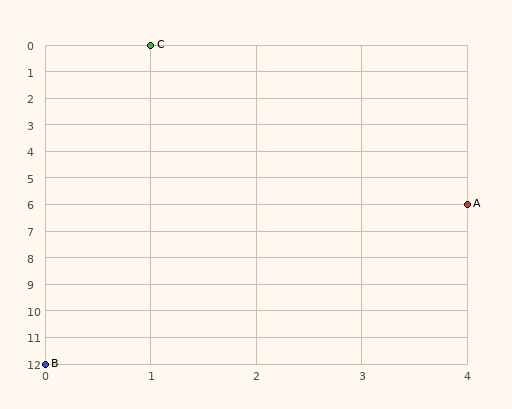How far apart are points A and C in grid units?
Points A and C are 3 columns and 6 rows apart (about 6.7 grid units diagonally).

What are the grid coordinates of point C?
Point C is at grid coordinates (1, 0).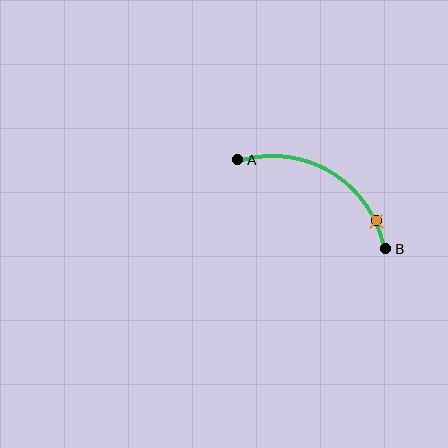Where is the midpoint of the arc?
The arc midpoint is the point on the curve farthest from the straight line joining A and B. It sits above that line.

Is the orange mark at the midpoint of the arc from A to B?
No. The orange mark lies on the arc but is closer to endpoint B. The arc midpoint would be at the point on the curve equidistant along the arc from both A and B.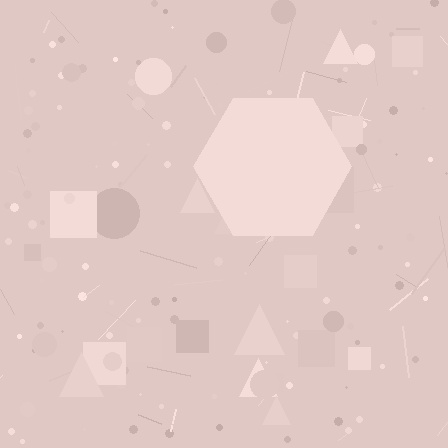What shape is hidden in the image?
A hexagon is hidden in the image.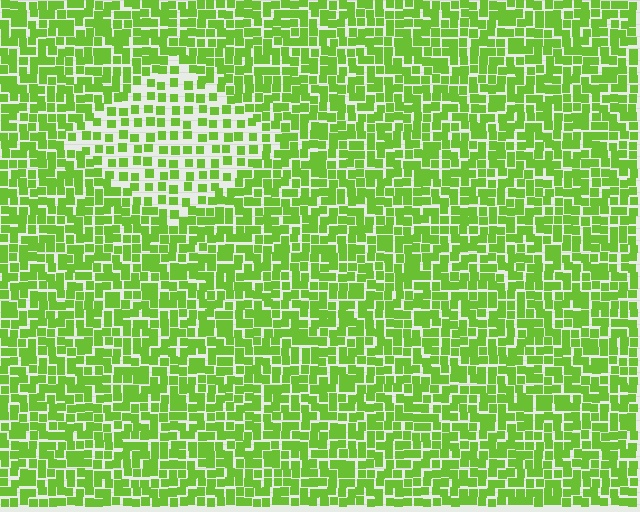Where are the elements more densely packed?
The elements are more densely packed outside the diamond boundary.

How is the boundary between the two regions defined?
The boundary is defined by a change in element density (approximately 1.9x ratio). All elements are the same color, size, and shape.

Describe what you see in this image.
The image contains small lime elements arranged at two different densities. A diamond-shaped region is visible where the elements are less densely packed than the surrounding area.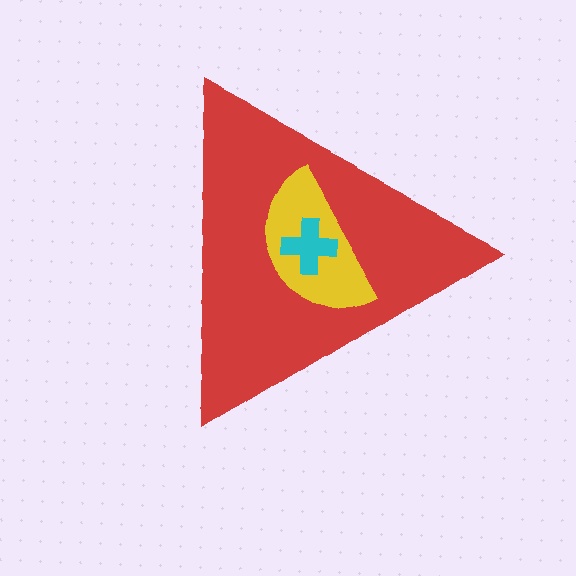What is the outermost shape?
The red triangle.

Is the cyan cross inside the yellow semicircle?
Yes.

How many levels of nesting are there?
3.